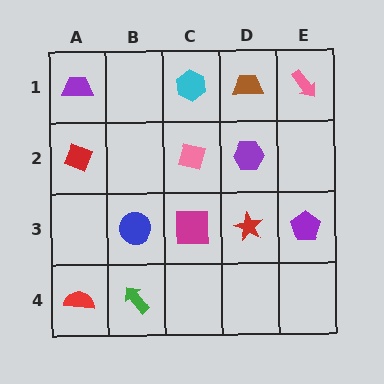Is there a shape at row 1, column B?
No, that cell is empty.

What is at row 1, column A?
A purple trapezoid.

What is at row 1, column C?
A cyan hexagon.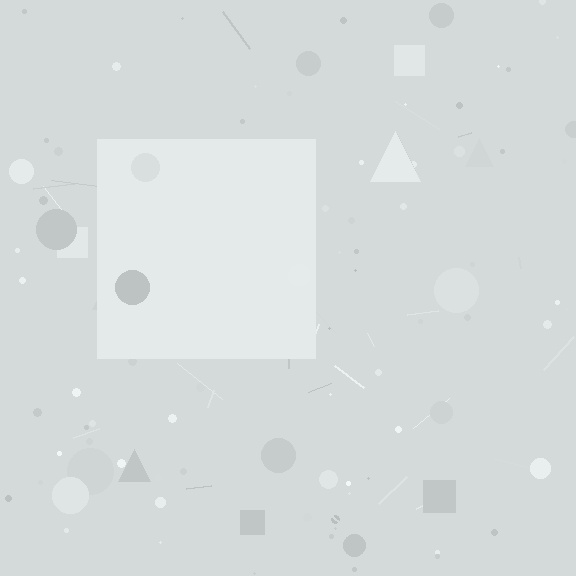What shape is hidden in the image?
A square is hidden in the image.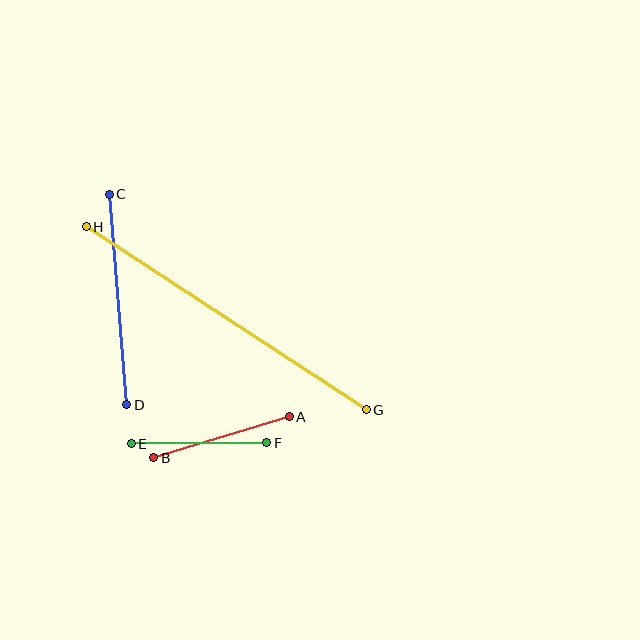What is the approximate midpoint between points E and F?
The midpoint is at approximately (199, 443) pixels.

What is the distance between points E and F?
The distance is approximately 136 pixels.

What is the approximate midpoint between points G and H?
The midpoint is at approximately (226, 318) pixels.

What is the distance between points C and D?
The distance is approximately 211 pixels.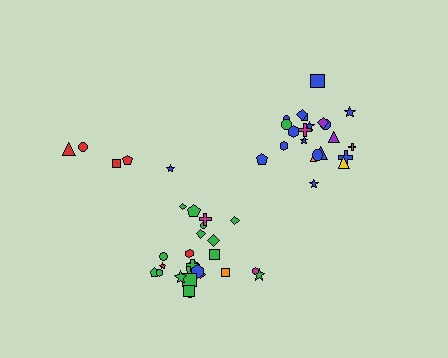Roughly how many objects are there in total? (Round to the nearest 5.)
Roughly 50 objects in total.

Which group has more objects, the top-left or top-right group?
The top-right group.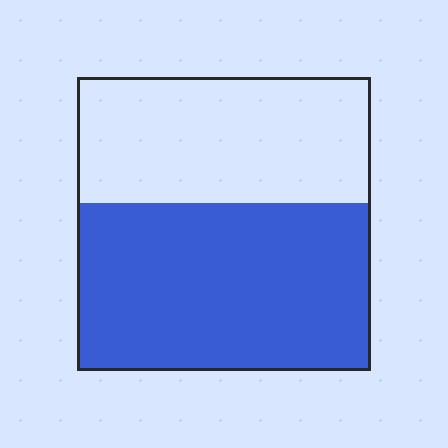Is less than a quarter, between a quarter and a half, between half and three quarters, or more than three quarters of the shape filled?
Between half and three quarters.